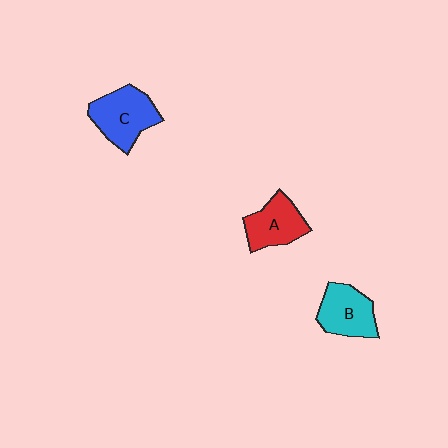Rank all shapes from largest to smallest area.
From largest to smallest: C (blue), B (cyan), A (red).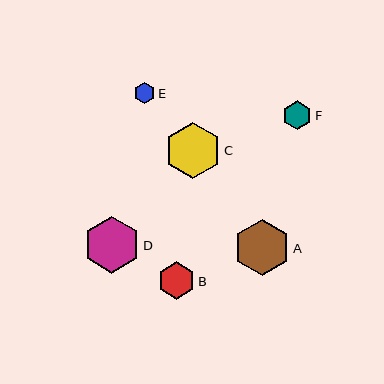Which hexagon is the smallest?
Hexagon E is the smallest with a size of approximately 21 pixels.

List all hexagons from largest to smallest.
From largest to smallest: D, C, A, B, F, E.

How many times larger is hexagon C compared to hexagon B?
Hexagon C is approximately 1.5 times the size of hexagon B.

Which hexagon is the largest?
Hexagon D is the largest with a size of approximately 57 pixels.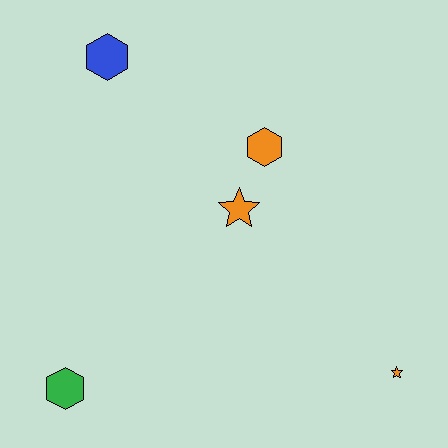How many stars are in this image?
There are 2 stars.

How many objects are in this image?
There are 5 objects.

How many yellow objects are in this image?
There are no yellow objects.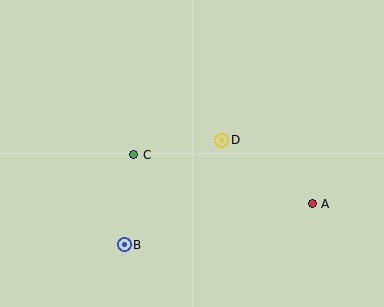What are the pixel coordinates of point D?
Point D is at (222, 140).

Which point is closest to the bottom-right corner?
Point A is closest to the bottom-right corner.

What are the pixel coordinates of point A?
Point A is at (312, 204).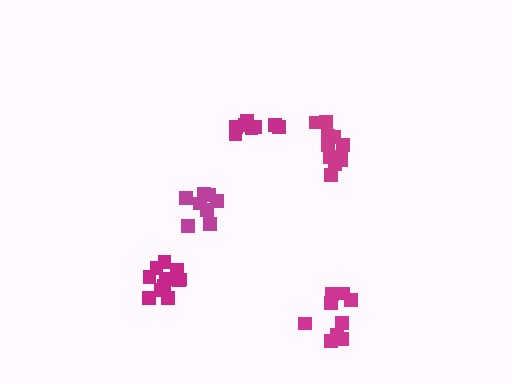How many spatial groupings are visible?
There are 5 spatial groupings.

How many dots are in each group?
Group 1: 11 dots, Group 2: 9 dots, Group 3: 8 dots, Group 4: 8 dots, Group 5: 11 dots (47 total).